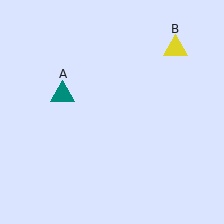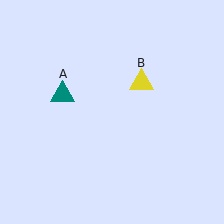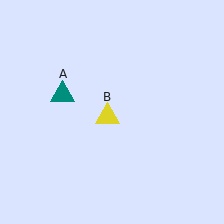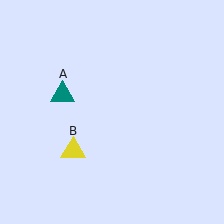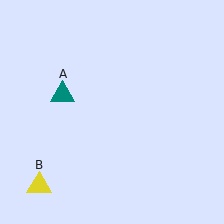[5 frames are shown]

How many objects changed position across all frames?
1 object changed position: yellow triangle (object B).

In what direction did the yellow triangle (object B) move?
The yellow triangle (object B) moved down and to the left.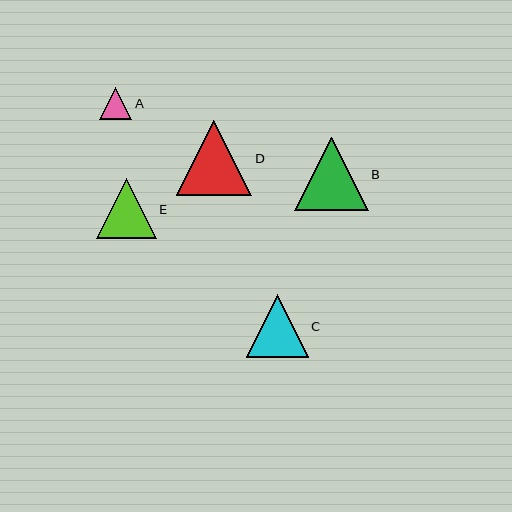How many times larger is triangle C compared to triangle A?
Triangle C is approximately 1.9 times the size of triangle A.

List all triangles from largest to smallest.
From largest to smallest: D, B, C, E, A.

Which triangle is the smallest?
Triangle A is the smallest with a size of approximately 32 pixels.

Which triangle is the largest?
Triangle D is the largest with a size of approximately 75 pixels.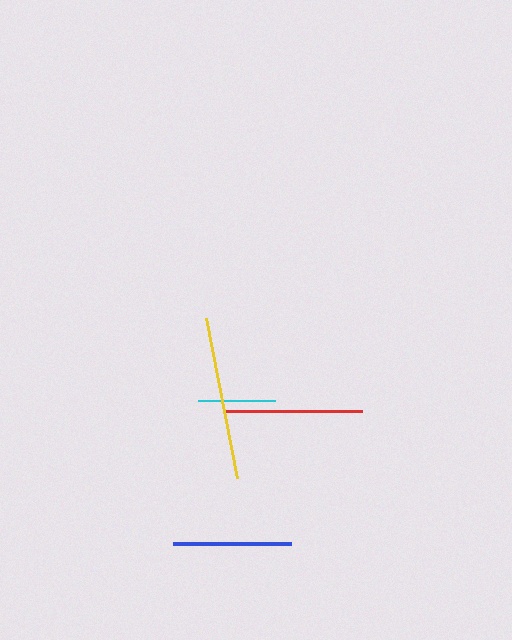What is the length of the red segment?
The red segment is approximately 136 pixels long.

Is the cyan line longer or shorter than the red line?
The red line is longer than the cyan line.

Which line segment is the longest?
The yellow line is the longest at approximately 163 pixels.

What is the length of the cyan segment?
The cyan segment is approximately 76 pixels long.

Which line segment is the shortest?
The cyan line is the shortest at approximately 76 pixels.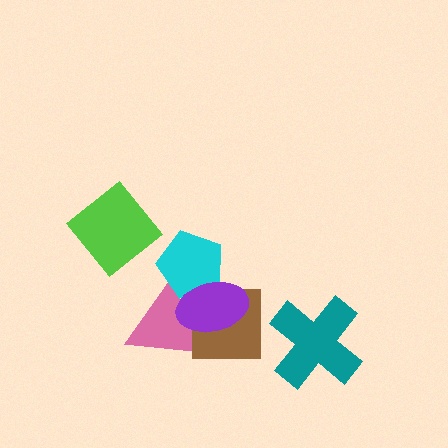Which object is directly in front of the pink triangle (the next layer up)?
The cyan pentagon is directly in front of the pink triangle.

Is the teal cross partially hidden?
No, no other shape covers it.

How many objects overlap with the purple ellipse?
3 objects overlap with the purple ellipse.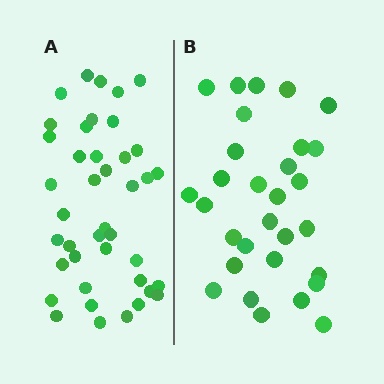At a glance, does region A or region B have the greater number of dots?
Region A (the left region) has more dots.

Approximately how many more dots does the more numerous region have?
Region A has roughly 12 or so more dots than region B.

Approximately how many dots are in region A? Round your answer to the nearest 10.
About 40 dots. (The exact count is 41, which rounds to 40.)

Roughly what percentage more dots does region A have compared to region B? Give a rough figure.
About 35% more.